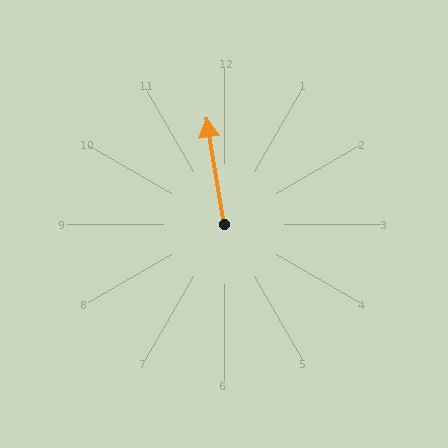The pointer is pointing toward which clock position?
Roughly 12 o'clock.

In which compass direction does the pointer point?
North.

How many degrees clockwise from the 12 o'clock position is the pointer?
Approximately 350 degrees.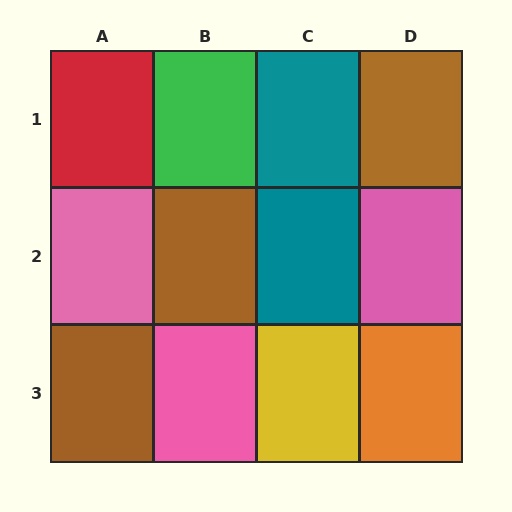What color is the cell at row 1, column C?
Teal.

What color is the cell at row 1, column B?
Green.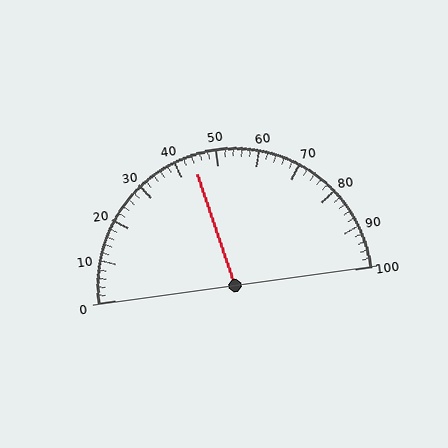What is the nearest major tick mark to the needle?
The nearest major tick mark is 40.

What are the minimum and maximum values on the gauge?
The gauge ranges from 0 to 100.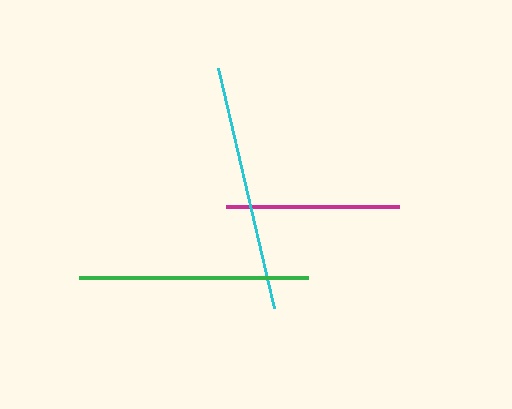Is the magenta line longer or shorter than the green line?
The green line is longer than the magenta line.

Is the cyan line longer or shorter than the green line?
The cyan line is longer than the green line.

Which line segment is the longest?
The cyan line is the longest at approximately 246 pixels.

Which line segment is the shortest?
The magenta line is the shortest at approximately 172 pixels.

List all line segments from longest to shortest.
From longest to shortest: cyan, green, magenta.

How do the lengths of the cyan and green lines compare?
The cyan and green lines are approximately the same length.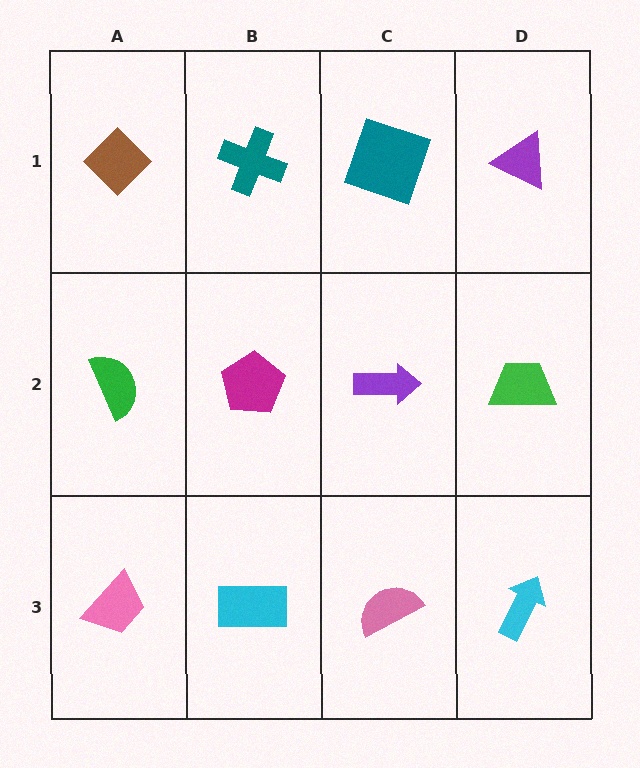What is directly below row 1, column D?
A green trapezoid.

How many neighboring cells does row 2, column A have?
3.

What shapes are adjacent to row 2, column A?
A brown diamond (row 1, column A), a pink trapezoid (row 3, column A), a magenta pentagon (row 2, column B).